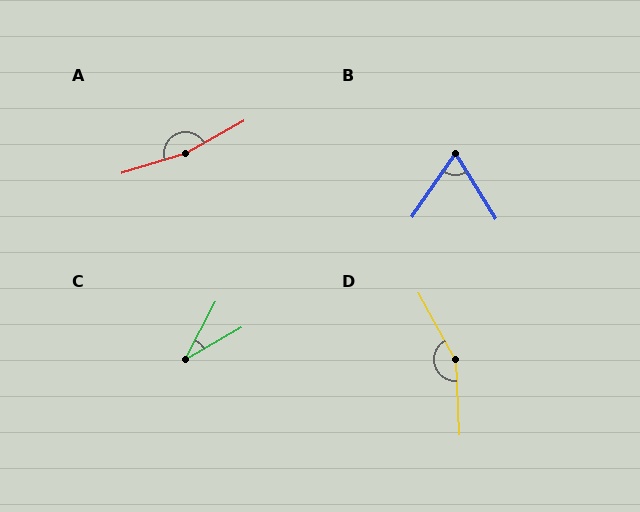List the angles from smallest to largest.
C (32°), B (66°), D (154°), A (168°).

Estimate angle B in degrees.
Approximately 66 degrees.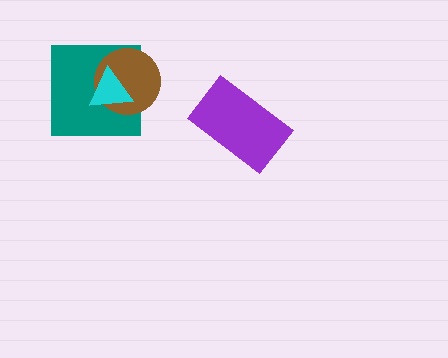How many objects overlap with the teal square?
2 objects overlap with the teal square.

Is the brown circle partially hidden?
Yes, it is partially covered by another shape.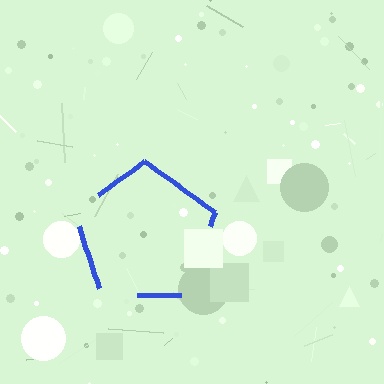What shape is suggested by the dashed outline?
The dashed outline suggests a pentagon.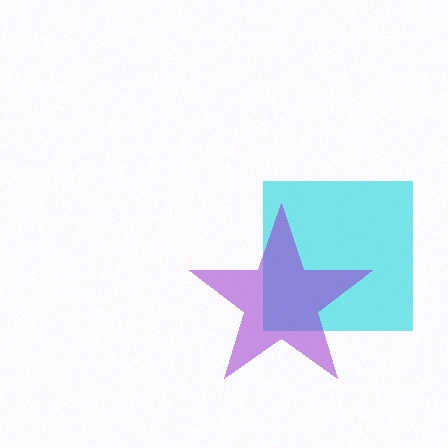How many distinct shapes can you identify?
There are 2 distinct shapes: a cyan square, a purple star.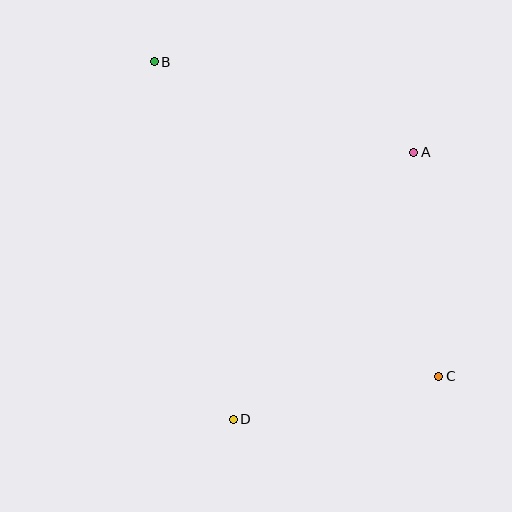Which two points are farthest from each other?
Points B and C are farthest from each other.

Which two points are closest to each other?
Points C and D are closest to each other.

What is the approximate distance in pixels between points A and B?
The distance between A and B is approximately 275 pixels.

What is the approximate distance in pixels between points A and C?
The distance between A and C is approximately 225 pixels.